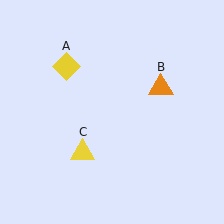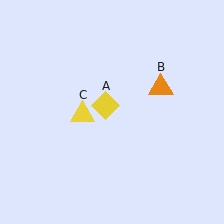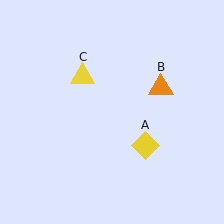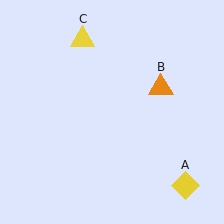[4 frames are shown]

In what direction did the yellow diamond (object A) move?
The yellow diamond (object A) moved down and to the right.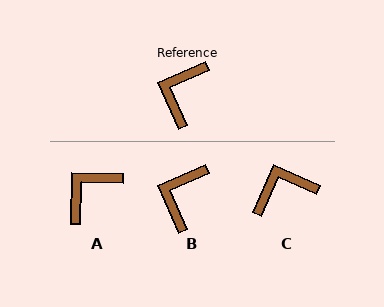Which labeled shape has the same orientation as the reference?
B.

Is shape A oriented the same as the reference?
No, it is off by about 25 degrees.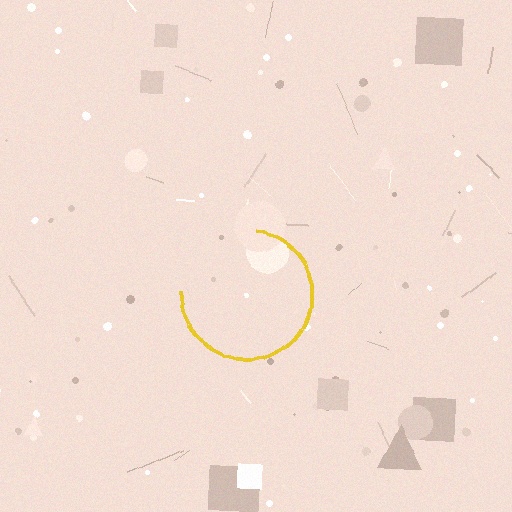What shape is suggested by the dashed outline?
The dashed outline suggests a circle.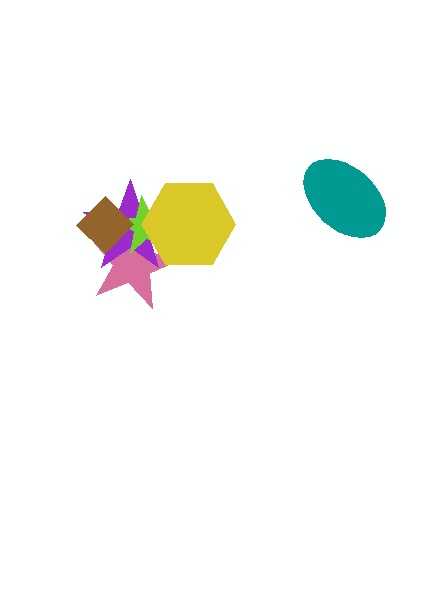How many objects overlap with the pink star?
4 objects overlap with the pink star.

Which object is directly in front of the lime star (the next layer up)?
The yellow hexagon is directly in front of the lime star.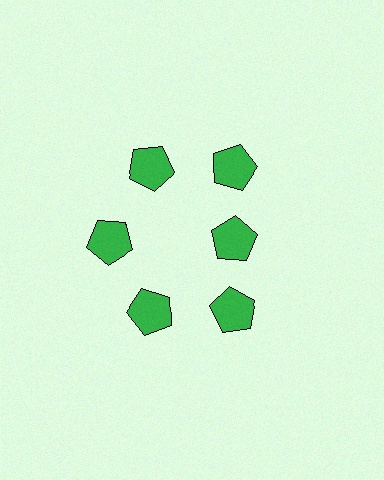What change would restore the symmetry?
The symmetry would be restored by moving it outward, back onto the ring so that all 6 pentagons sit at equal angles and equal distance from the center.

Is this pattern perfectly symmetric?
No. The 6 green pentagons are arranged in a ring, but one element near the 3 o'clock position is pulled inward toward the center, breaking the 6-fold rotational symmetry.